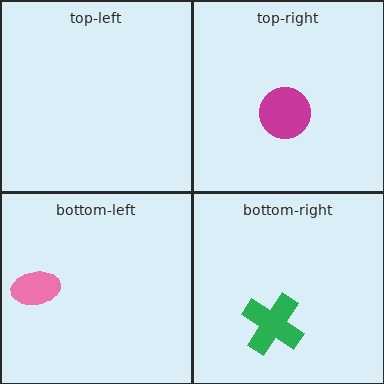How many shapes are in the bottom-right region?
1.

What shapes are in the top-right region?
The magenta circle.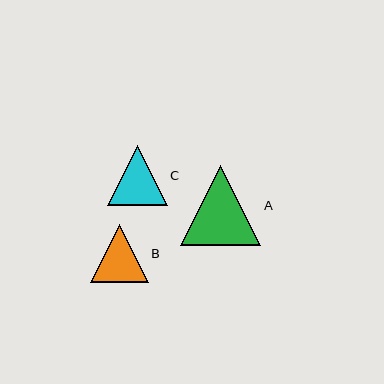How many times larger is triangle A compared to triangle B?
Triangle A is approximately 1.4 times the size of triangle B.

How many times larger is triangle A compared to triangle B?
Triangle A is approximately 1.4 times the size of triangle B.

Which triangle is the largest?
Triangle A is the largest with a size of approximately 80 pixels.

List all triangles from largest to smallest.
From largest to smallest: A, C, B.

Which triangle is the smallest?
Triangle B is the smallest with a size of approximately 58 pixels.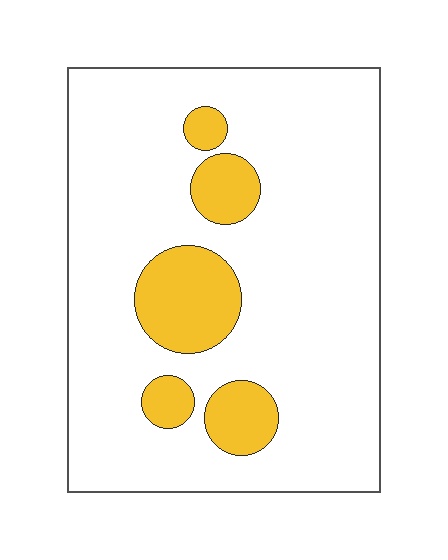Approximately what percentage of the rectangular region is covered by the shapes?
Approximately 15%.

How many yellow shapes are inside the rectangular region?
5.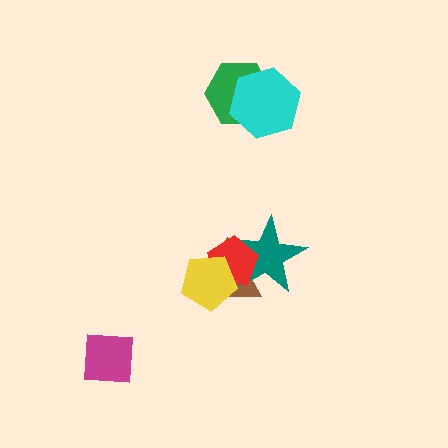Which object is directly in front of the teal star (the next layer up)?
The red pentagon is directly in front of the teal star.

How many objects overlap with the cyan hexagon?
1 object overlaps with the cyan hexagon.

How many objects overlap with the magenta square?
0 objects overlap with the magenta square.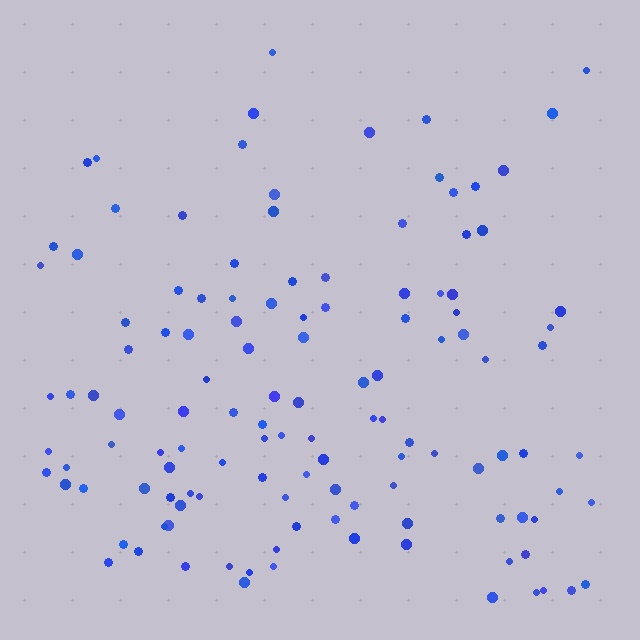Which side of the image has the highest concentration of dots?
The bottom.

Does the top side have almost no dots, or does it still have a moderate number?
Still a moderate number, just noticeably fewer than the bottom.